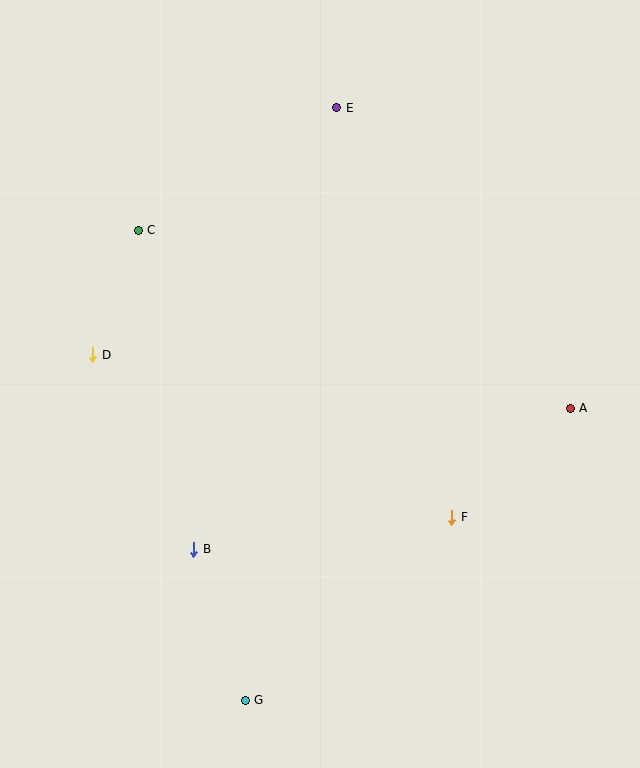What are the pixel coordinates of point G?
Point G is at (245, 700).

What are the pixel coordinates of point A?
Point A is at (570, 408).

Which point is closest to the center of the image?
Point F at (452, 517) is closest to the center.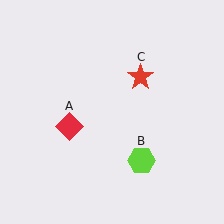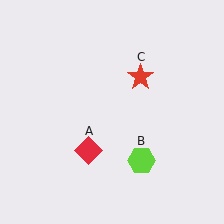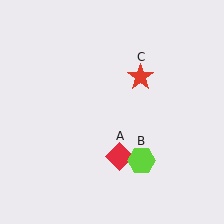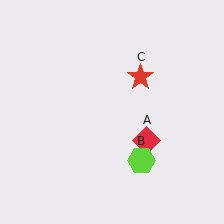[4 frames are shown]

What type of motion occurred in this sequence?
The red diamond (object A) rotated counterclockwise around the center of the scene.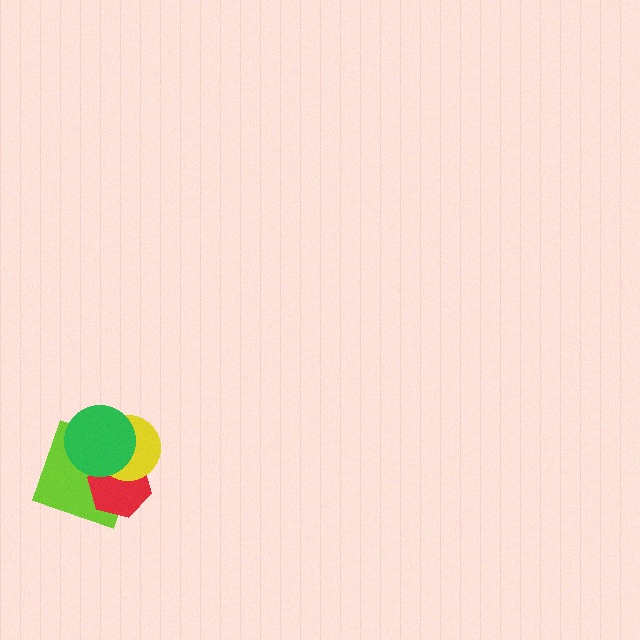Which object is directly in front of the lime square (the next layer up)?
The red hexagon is directly in front of the lime square.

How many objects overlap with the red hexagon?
3 objects overlap with the red hexagon.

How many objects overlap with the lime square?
3 objects overlap with the lime square.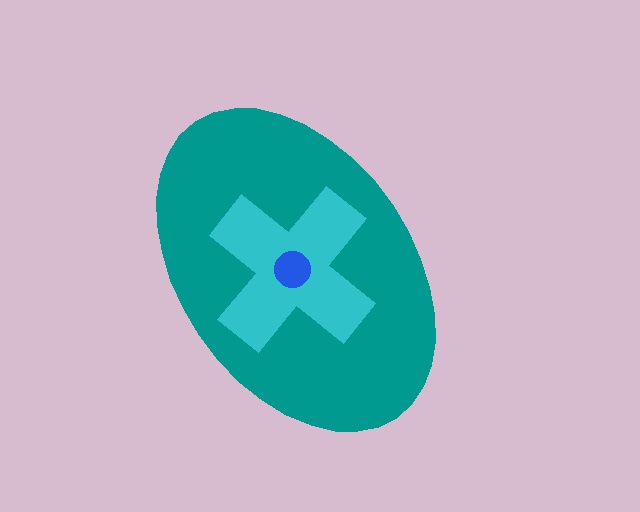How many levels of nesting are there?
3.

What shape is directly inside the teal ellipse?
The cyan cross.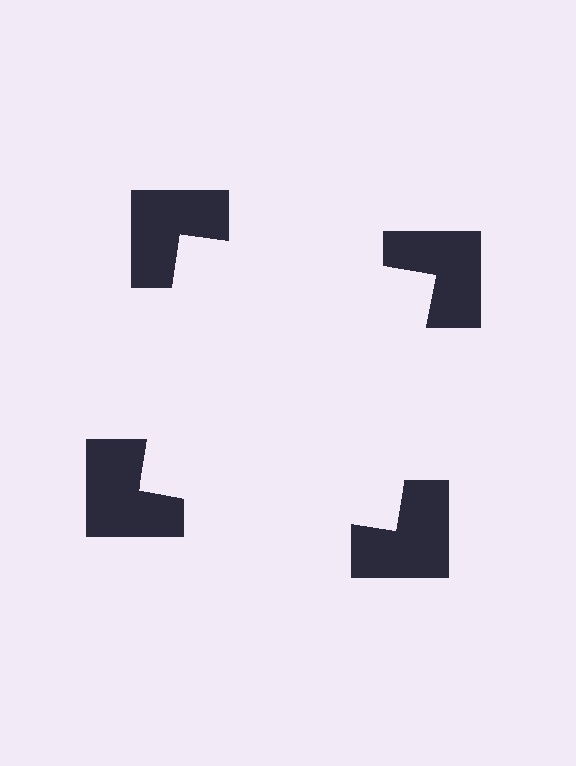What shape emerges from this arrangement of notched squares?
An illusory square — its edges are inferred from the aligned wedge cuts in the notched squares, not physically drawn.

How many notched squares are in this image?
There are 4 — one at each vertex of the illusory square.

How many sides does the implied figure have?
4 sides.